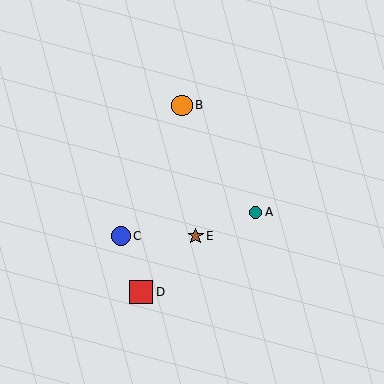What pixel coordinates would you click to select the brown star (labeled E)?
Click at (196, 236) to select the brown star E.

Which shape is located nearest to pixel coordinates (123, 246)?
The blue circle (labeled C) at (121, 236) is nearest to that location.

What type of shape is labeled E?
Shape E is a brown star.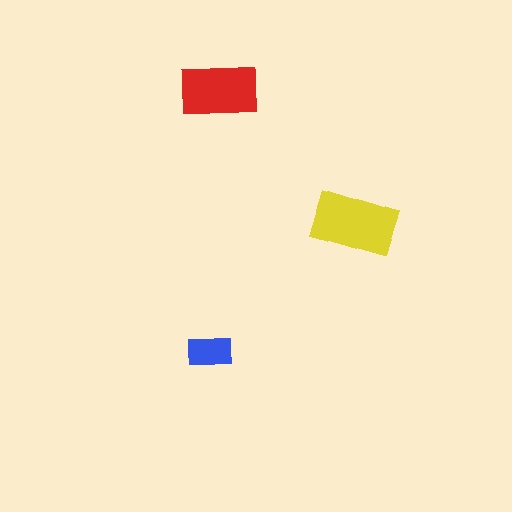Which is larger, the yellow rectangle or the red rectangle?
The yellow one.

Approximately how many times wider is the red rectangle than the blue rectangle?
About 1.5 times wider.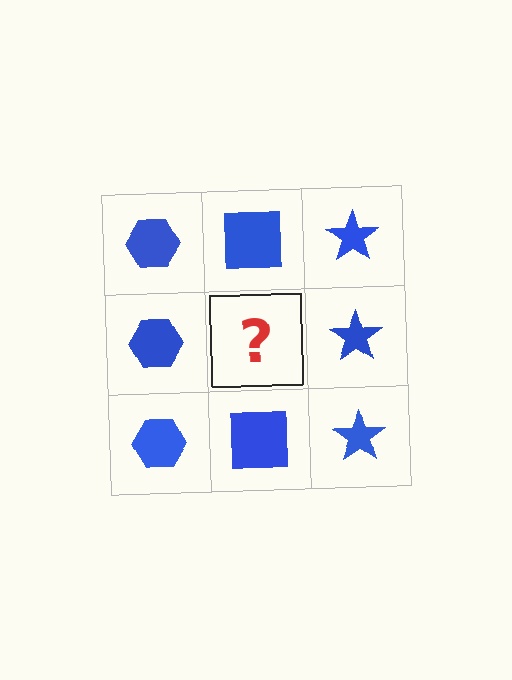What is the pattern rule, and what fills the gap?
The rule is that each column has a consistent shape. The gap should be filled with a blue square.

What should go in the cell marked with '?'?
The missing cell should contain a blue square.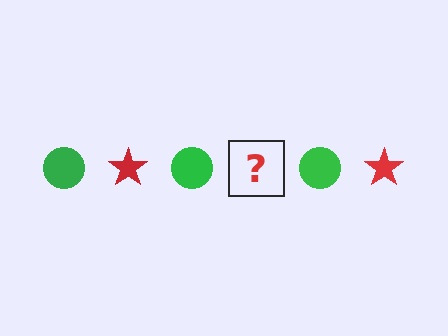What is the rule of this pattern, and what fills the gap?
The rule is that the pattern alternates between green circle and red star. The gap should be filled with a red star.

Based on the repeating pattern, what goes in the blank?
The blank should be a red star.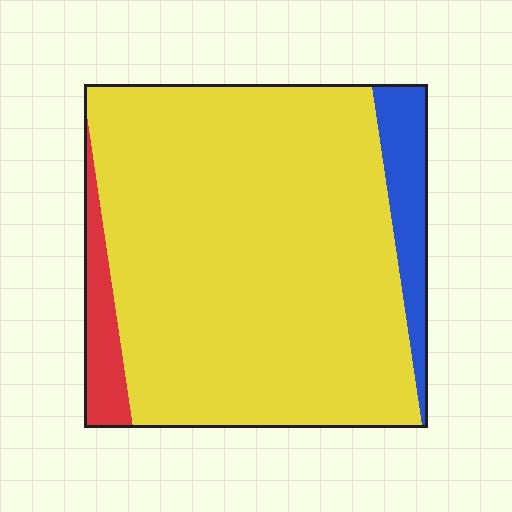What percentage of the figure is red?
Red covers roughly 5% of the figure.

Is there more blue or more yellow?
Yellow.